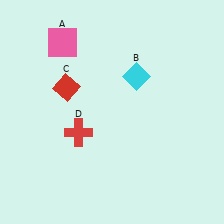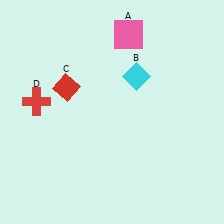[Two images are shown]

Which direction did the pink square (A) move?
The pink square (A) moved right.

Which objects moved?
The objects that moved are: the pink square (A), the red cross (D).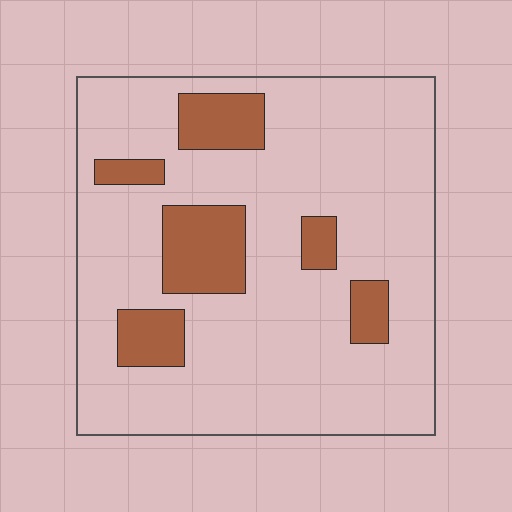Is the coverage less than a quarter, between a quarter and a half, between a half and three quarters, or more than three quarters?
Less than a quarter.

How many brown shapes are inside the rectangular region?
6.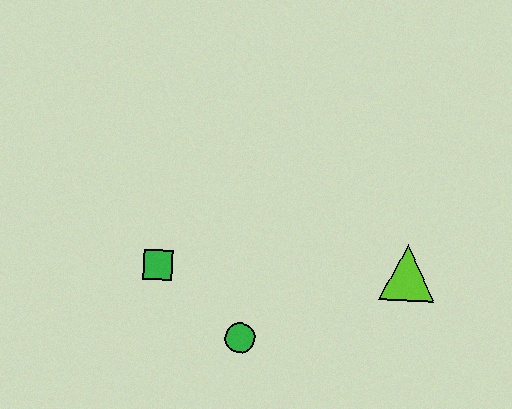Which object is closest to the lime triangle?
The green circle is closest to the lime triangle.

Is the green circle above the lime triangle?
No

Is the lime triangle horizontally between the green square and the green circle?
No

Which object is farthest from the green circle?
The lime triangle is farthest from the green circle.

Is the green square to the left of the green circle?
Yes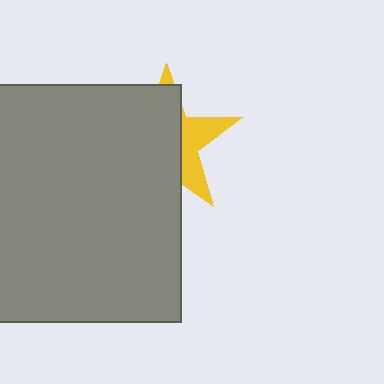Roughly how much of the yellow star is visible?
A small part of it is visible (roughly 34%).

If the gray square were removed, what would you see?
You would see the complete yellow star.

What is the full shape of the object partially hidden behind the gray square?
The partially hidden object is a yellow star.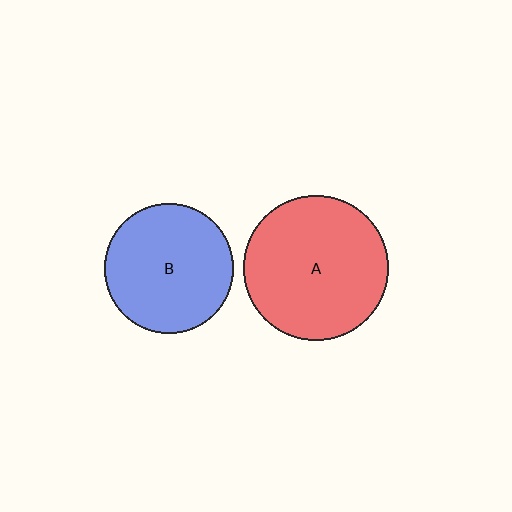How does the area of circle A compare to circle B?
Approximately 1.3 times.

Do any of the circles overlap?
No, none of the circles overlap.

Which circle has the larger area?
Circle A (red).